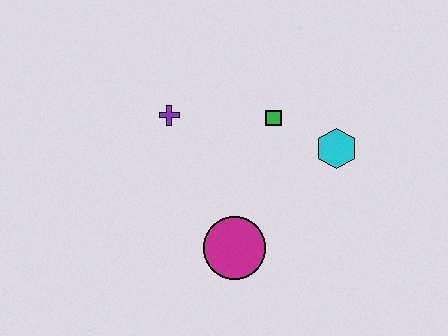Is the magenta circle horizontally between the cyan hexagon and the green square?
No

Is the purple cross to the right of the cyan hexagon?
No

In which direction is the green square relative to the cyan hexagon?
The green square is to the left of the cyan hexagon.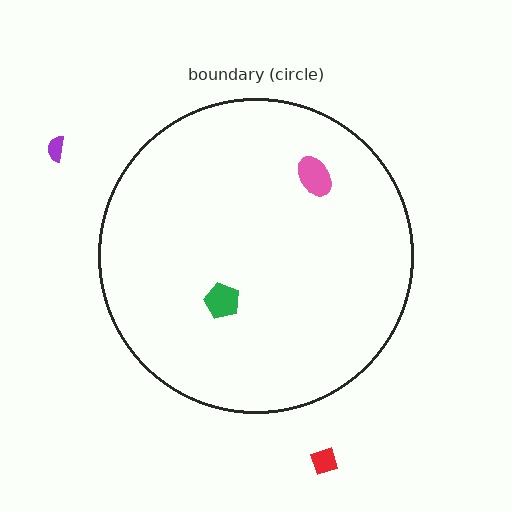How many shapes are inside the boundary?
2 inside, 2 outside.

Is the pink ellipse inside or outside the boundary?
Inside.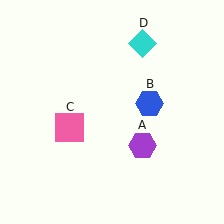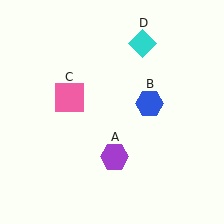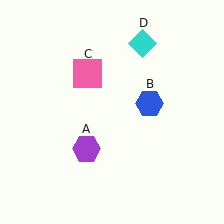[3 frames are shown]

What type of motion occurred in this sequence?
The purple hexagon (object A), pink square (object C) rotated clockwise around the center of the scene.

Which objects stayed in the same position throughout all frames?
Blue hexagon (object B) and cyan diamond (object D) remained stationary.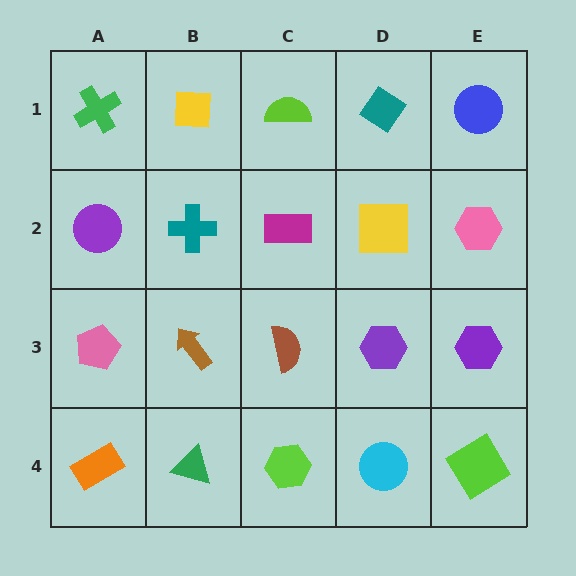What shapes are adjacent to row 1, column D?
A yellow square (row 2, column D), a lime semicircle (row 1, column C), a blue circle (row 1, column E).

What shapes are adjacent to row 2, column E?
A blue circle (row 1, column E), a purple hexagon (row 3, column E), a yellow square (row 2, column D).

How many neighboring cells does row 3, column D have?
4.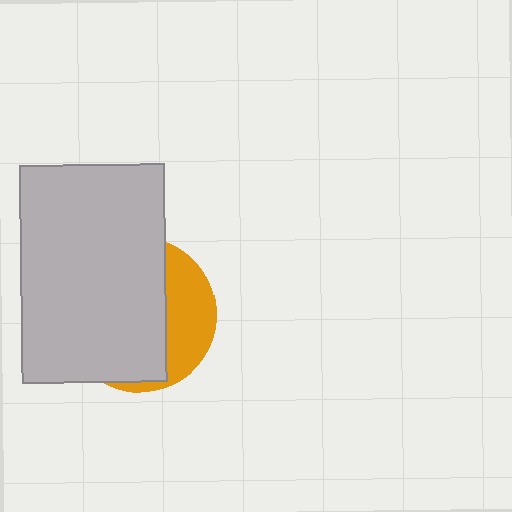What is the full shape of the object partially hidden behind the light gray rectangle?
The partially hidden object is an orange circle.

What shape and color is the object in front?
The object in front is a light gray rectangle.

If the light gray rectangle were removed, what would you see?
You would see the complete orange circle.